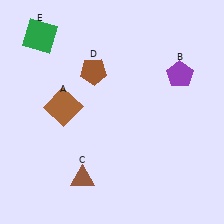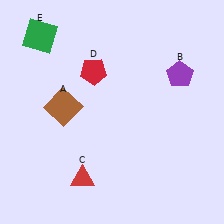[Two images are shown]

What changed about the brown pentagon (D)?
In Image 1, D is brown. In Image 2, it changed to red.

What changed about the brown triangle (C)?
In Image 1, C is brown. In Image 2, it changed to red.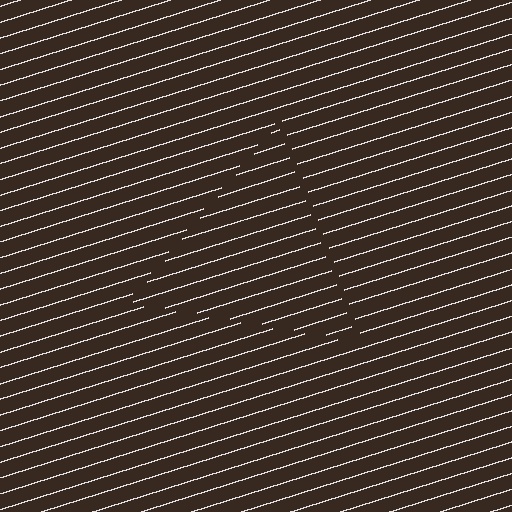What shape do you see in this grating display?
An illusory triangle. The interior of the shape contains the same grating, shifted by half a period — the contour is defined by the phase discontinuity where line-ends from the inner and outer gratings abut.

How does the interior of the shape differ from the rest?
The interior of the shape contains the same grating, shifted by half a period — the contour is defined by the phase discontinuity where line-ends from the inner and outer gratings abut.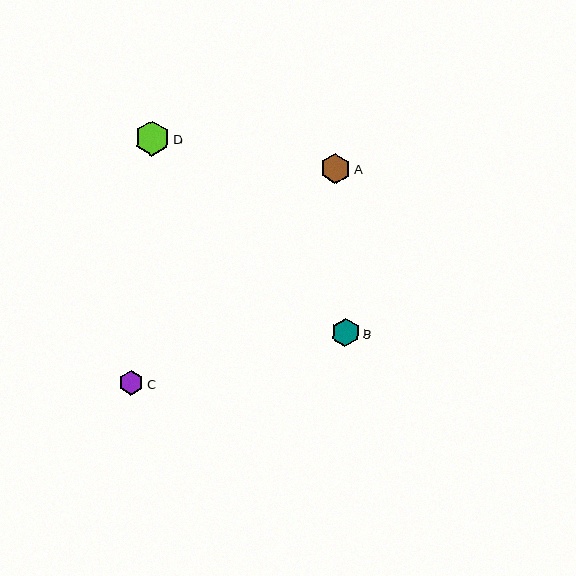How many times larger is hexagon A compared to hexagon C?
Hexagon A is approximately 1.2 times the size of hexagon C.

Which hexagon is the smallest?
Hexagon C is the smallest with a size of approximately 24 pixels.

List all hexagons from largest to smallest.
From largest to smallest: D, A, B, C.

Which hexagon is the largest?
Hexagon D is the largest with a size of approximately 35 pixels.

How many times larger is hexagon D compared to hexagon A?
Hexagon D is approximately 1.2 times the size of hexagon A.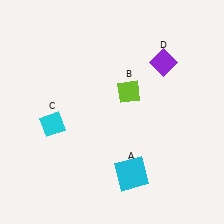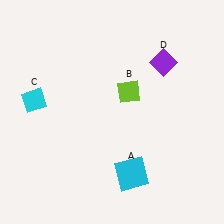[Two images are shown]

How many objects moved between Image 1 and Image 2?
1 object moved between the two images.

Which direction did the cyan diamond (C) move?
The cyan diamond (C) moved up.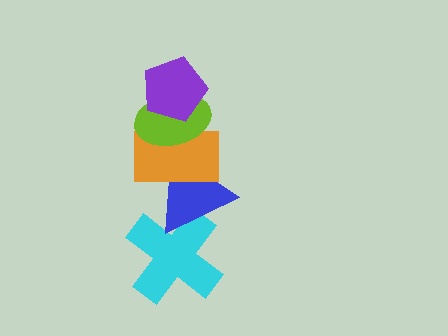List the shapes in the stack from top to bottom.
From top to bottom: the purple pentagon, the lime ellipse, the orange rectangle, the blue triangle, the cyan cross.